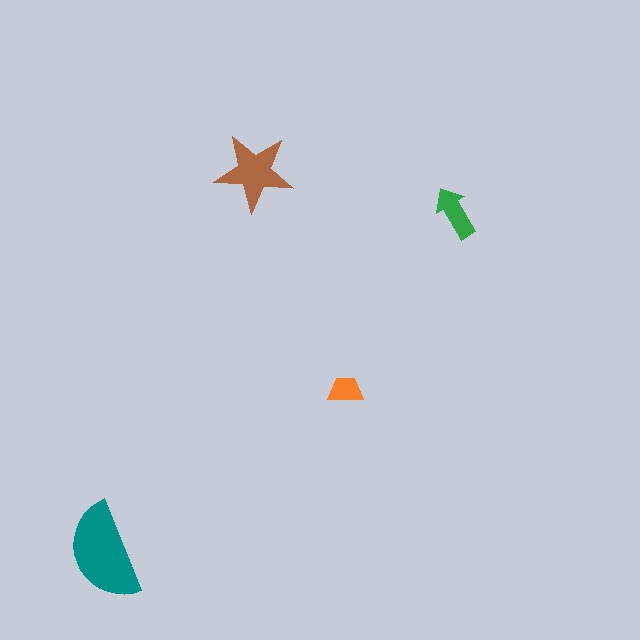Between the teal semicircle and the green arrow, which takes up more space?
The teal semicircle.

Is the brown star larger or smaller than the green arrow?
Larger.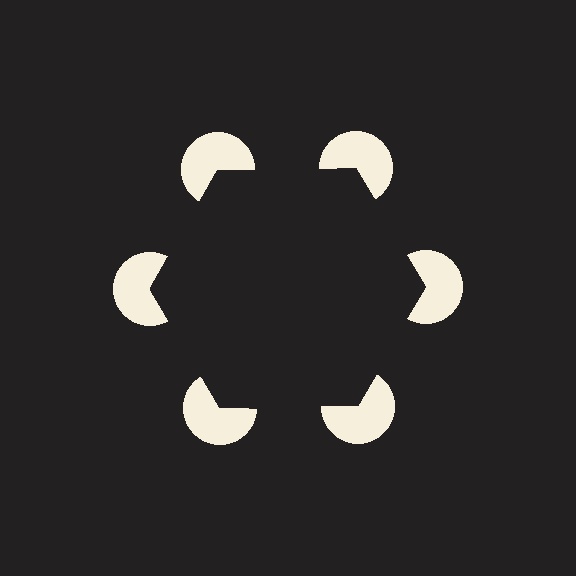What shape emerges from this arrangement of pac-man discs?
An illusory hexagon — its edges are inferred from the aligned wedge cuts in the pac-man discs, not physically drawn.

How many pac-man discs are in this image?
There are 6 — one at each vertex of the illusory hexagon.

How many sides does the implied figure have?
6 sides.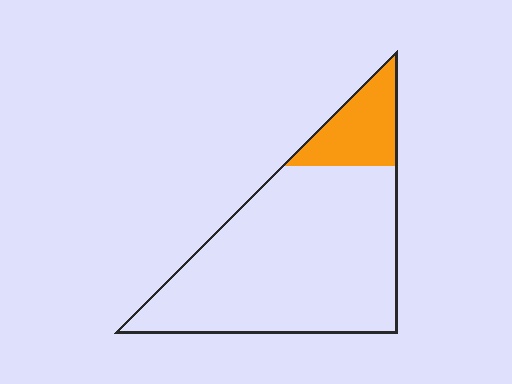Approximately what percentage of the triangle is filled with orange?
Approximately 15%.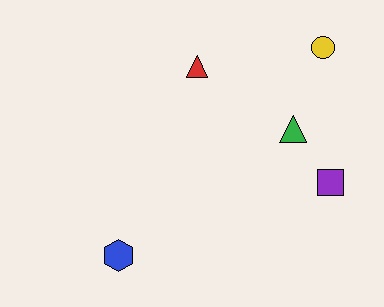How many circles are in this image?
There is 1 circle.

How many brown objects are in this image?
There are no brown objects.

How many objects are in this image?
There are 5 objects.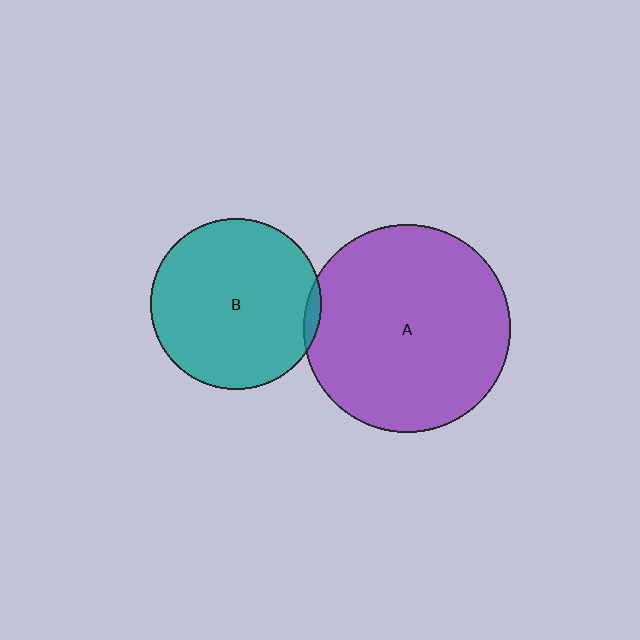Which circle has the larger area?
Circle A (purple).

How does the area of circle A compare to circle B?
Approximately 1.5 times.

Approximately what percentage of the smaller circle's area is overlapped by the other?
Approximately 5%.